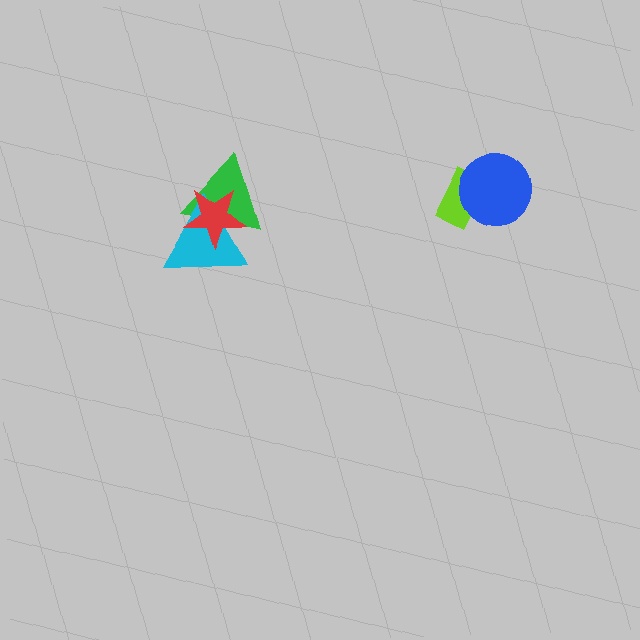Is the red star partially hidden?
No, no other shape covers it.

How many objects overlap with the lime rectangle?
1 object overlaps with the lime rectangle.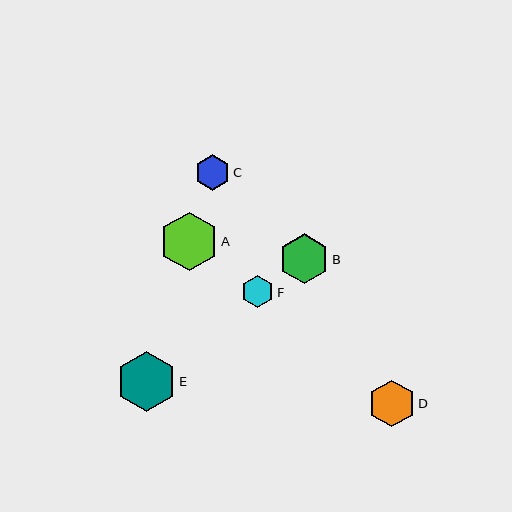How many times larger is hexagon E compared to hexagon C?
Hexagon E is approximately 1.7 times the size of hexagon C.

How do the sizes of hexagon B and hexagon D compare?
Hexagon B and hexagon D are approximately the same size.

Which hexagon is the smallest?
Hexagon F is the smallest with a size of approximately 32 pixels.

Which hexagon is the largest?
Hexagon E is the largest with a size of approximately 59 pixels.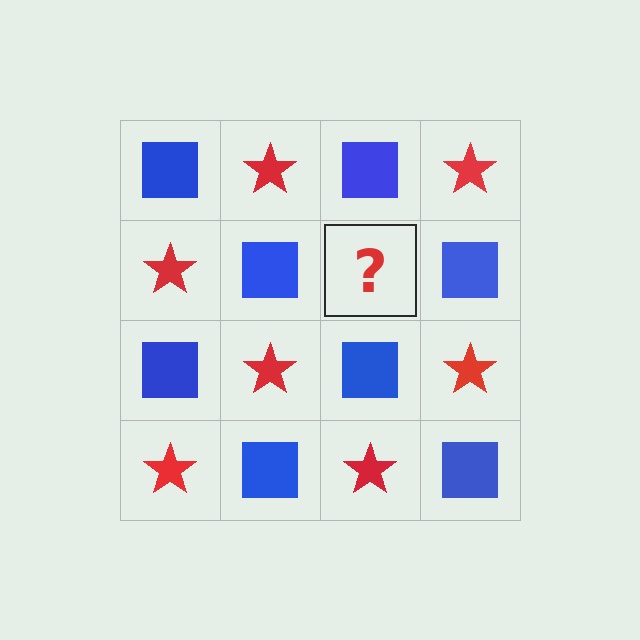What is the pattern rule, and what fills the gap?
The rule is that it alternates blue square and red star in a checkerboard pattern. The gap should be filled with a red star.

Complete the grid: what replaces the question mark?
The question mark should be replaced with a red star.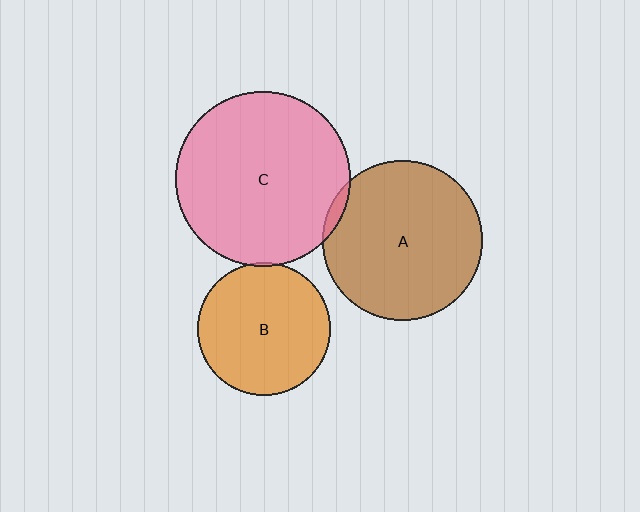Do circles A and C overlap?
Yes.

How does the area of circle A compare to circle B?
Approximately 1.4 times.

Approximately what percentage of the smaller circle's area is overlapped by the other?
Approximately 5%.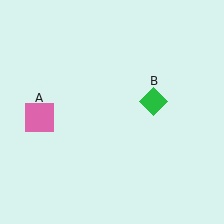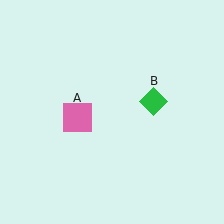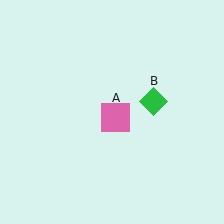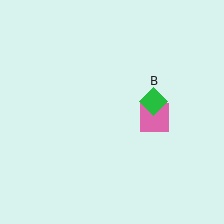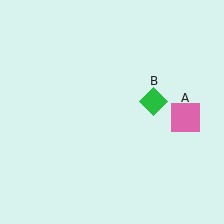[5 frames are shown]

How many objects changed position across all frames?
1 object changed position: pink square (object A).